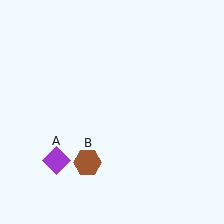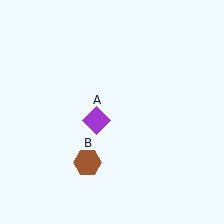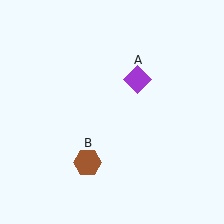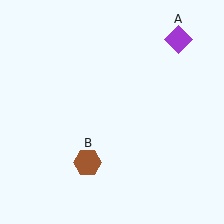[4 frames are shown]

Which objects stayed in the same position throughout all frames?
Brown hexagon (object B) remained stationary.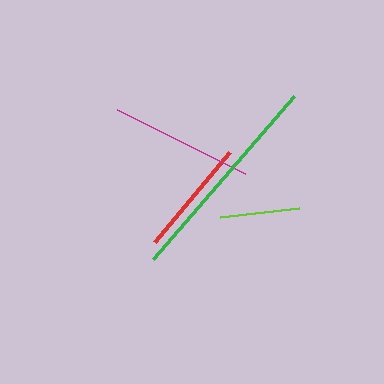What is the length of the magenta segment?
The magenta segment is approximately 143 pixels long.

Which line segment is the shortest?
The lime line is the shortest at approximately 79 pixels.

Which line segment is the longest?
The green line is the longest at approximately 215 pixels.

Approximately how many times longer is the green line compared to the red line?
The green line is approximately 1.8 times the length of the red line.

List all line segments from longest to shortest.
From longest to shortest: green, magenta, red, lime.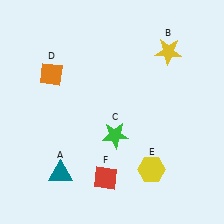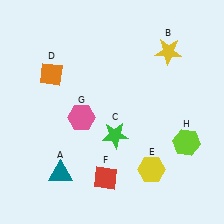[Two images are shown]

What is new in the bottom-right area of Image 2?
A lime hexagon (H) was added in the bottom-right area of Image 2.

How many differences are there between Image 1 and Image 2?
There are 2 differences between the two images.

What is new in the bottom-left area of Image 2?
A pink hexagon (G) was added in the bottom-left area of Image 2.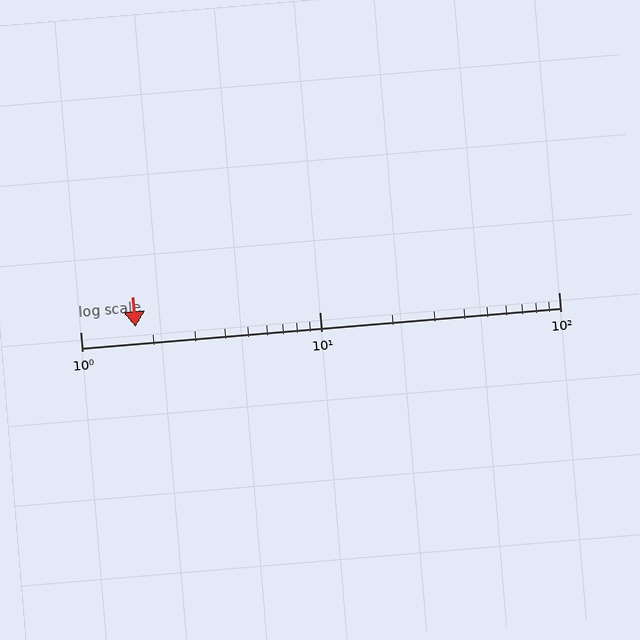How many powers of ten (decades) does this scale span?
The scale spans 2 decades, from 1 to 100.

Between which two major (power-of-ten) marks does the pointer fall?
The pointer is between 1 and 10.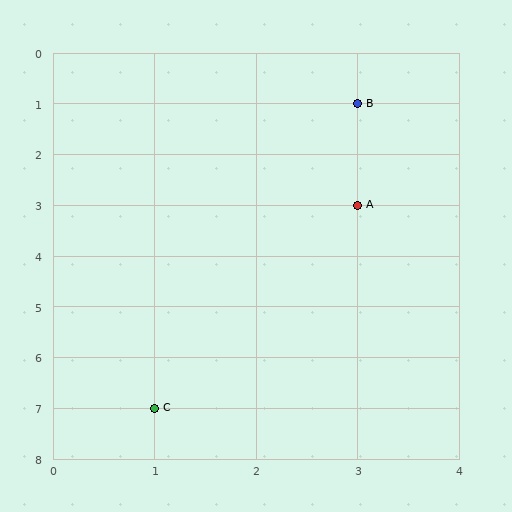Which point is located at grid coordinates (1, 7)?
Point C is at (1, 7).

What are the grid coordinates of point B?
Point B is at grid coordinates (3, 1).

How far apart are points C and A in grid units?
Points C and A are 2 columns and 4 rows apart (about 4.5 grid units diagonally).